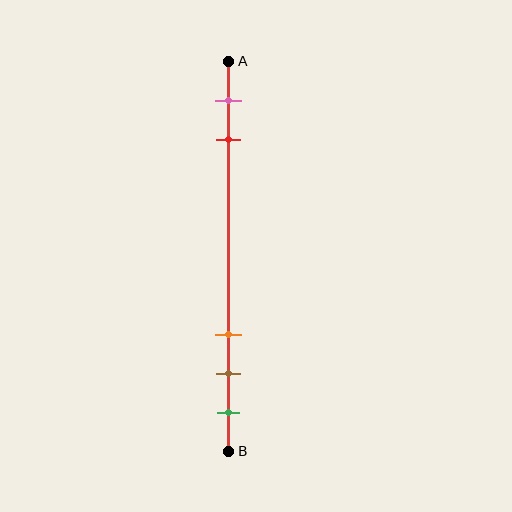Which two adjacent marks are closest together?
The brown and green marks are the closest adjacent pair.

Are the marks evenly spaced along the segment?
No, the marks are not evenly spaced.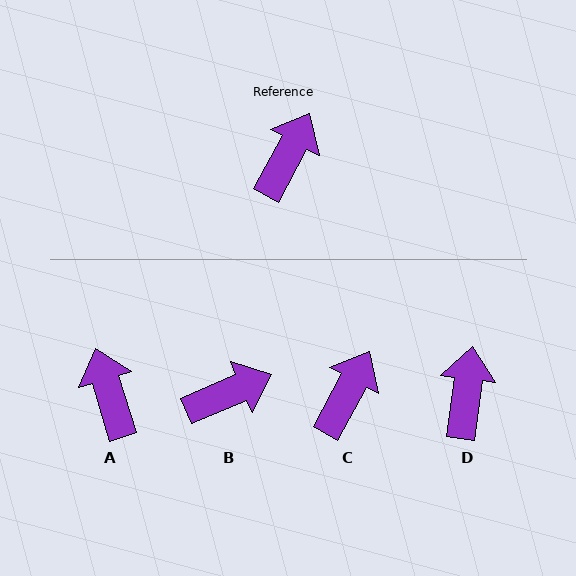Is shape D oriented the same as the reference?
No, it is off by about 21 degrees.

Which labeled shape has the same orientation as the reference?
C.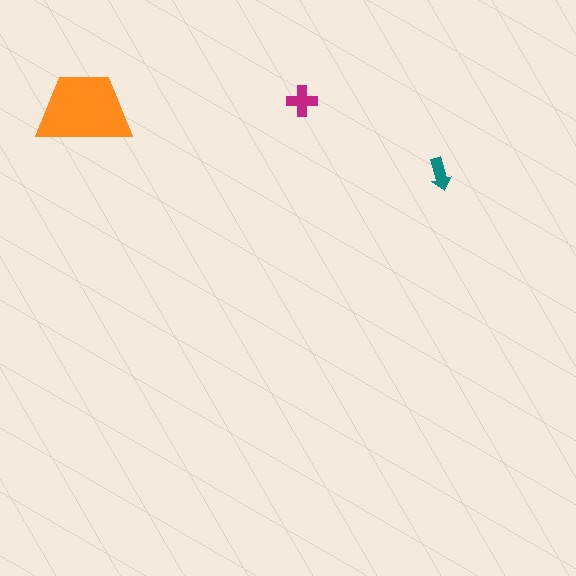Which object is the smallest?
The teal arrow.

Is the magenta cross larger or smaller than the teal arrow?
Larger.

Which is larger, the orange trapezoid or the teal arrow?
The orange trapezoid.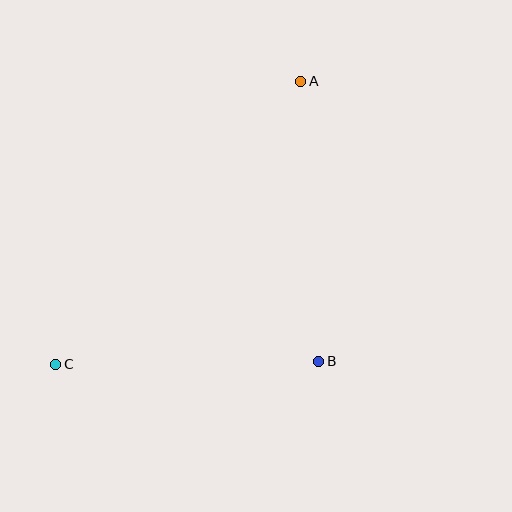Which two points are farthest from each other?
Points A and C are farthest from each other.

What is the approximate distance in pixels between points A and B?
The distance between A and B is approximately 280 pixels.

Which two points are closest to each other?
Points B and C are closest to each other.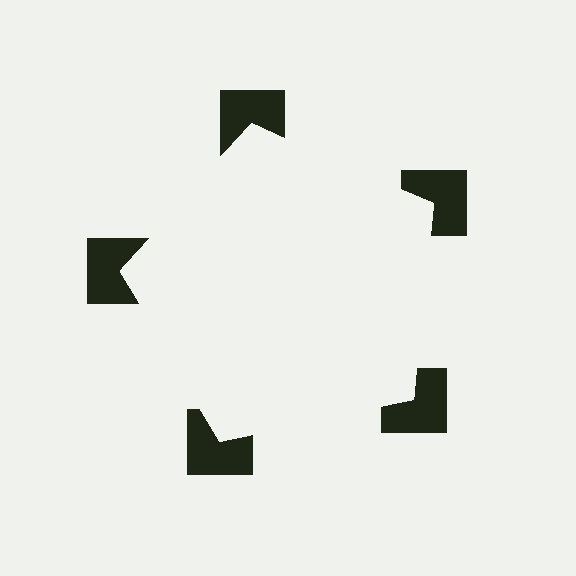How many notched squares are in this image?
There are 5 — one at each vertex of the illusory pentagon.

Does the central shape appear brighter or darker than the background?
It typically appears slightly brighter than the background, even though no actual brightness change is drawn.